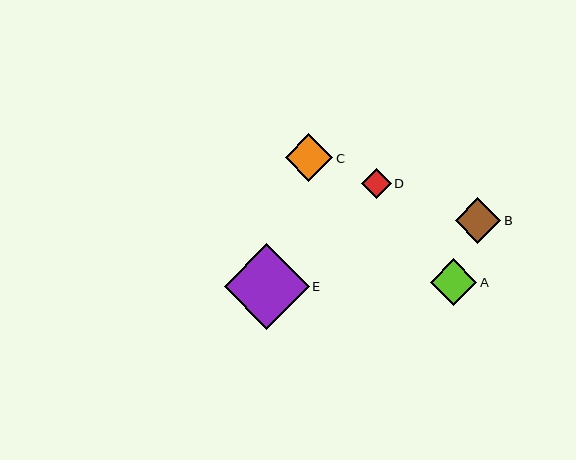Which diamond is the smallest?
Diamond D is the smallest with a size of approximately 30 pixels.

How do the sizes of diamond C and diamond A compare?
Diamond C and diamond A are approximately the same size.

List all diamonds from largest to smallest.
From largest to smallest: E, C, A, B, D.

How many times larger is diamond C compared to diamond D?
Diamond C is approximately 1.6 times the size of diamond D.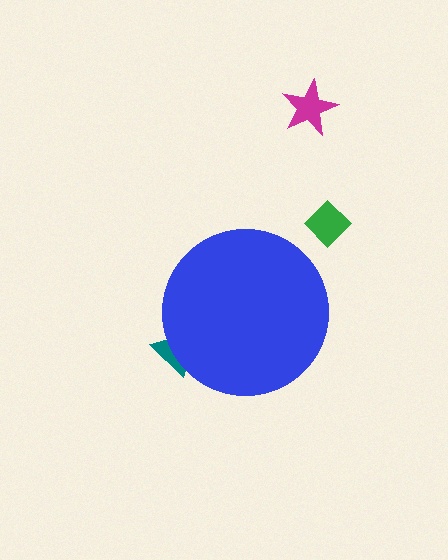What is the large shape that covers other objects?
A blue circle.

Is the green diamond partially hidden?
No, the green diamond is fully visible.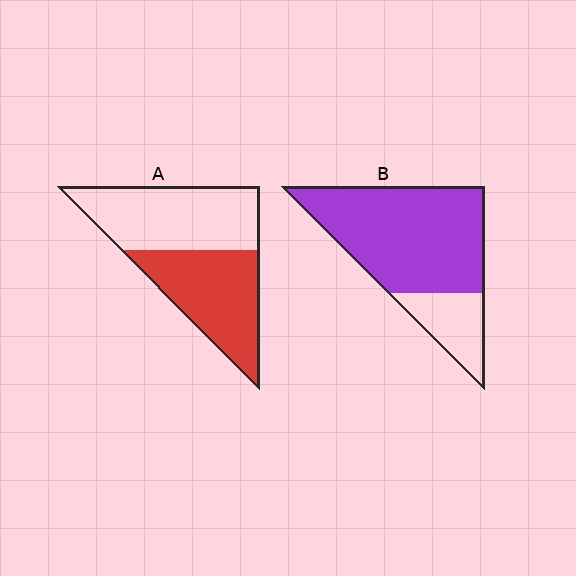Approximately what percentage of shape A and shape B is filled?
A is approximately 45% and B is approximately 75%.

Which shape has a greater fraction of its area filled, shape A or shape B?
Shape B.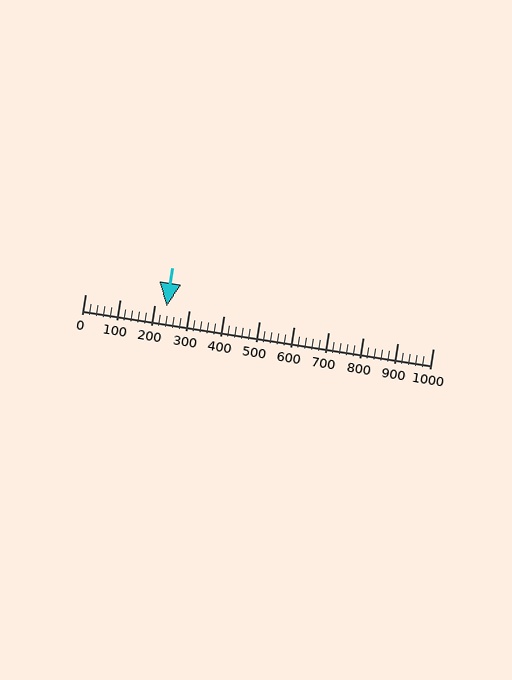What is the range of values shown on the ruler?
The ruler shows values from 0 to 1000.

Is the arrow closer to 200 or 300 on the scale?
The arrow is closer to 200.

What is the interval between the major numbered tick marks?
The major tick marks are spaced 100 units apart.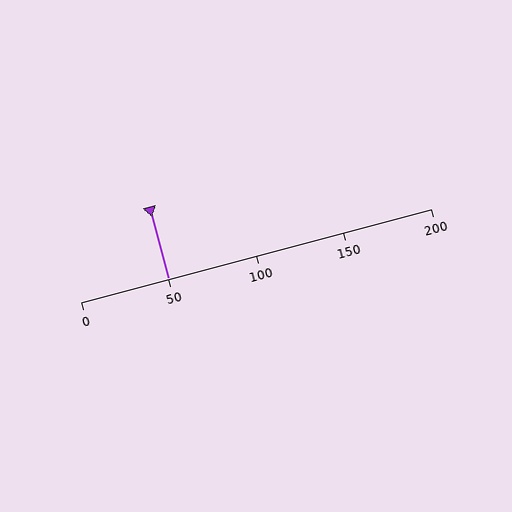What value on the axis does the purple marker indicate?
The marker indicates approximately 50.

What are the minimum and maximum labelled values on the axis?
The axis runs from 0 to 200.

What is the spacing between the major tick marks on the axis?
The major ticks are spaced 50 apart.